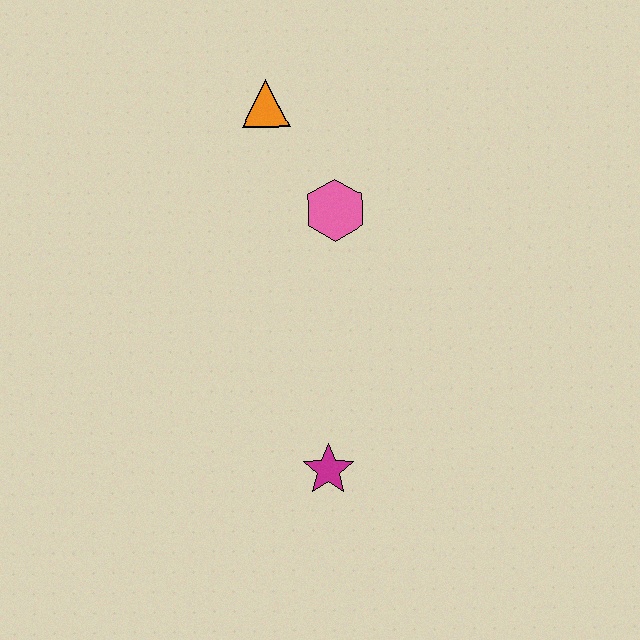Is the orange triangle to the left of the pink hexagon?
Yes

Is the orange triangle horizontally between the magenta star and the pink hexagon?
No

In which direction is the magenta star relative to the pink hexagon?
The magenta star is below the pink hexagon.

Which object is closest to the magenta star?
The pink hexagon is closest to the magenta star.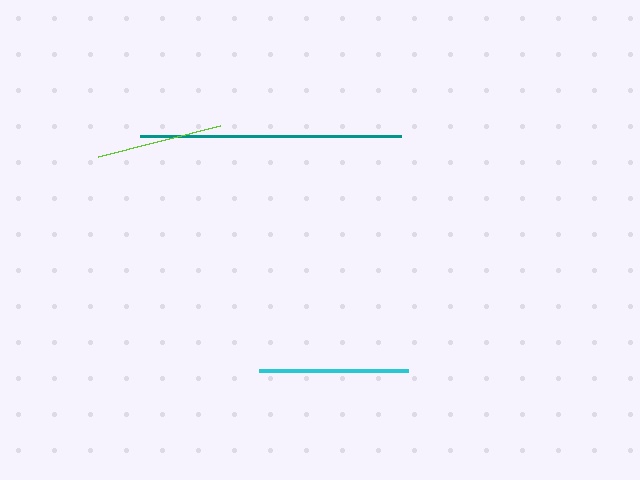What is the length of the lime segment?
The lime segment is approximately 125 pixels long.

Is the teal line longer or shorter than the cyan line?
The teal line is longer than the cyan line.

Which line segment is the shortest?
The lime line is the shortest at approximately 125 pixels.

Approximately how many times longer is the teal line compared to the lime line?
The teal line is approximately 2.1 times the length of the lime line.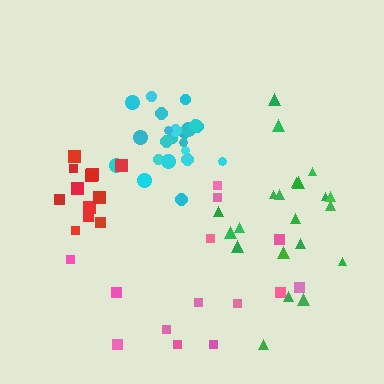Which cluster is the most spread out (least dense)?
Pink.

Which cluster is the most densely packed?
Cyan.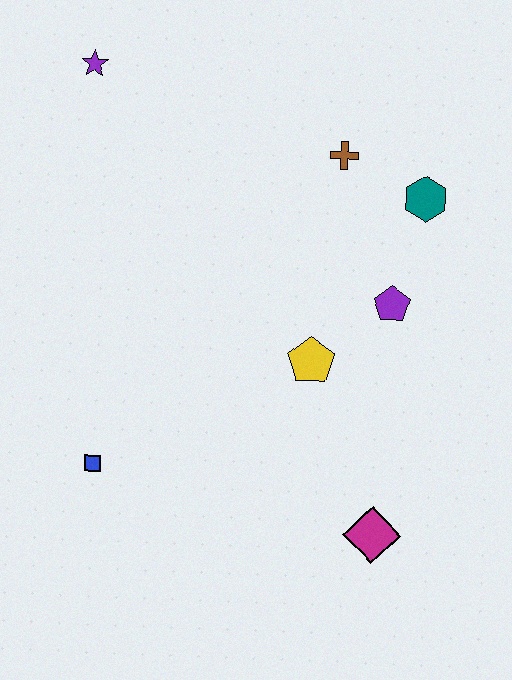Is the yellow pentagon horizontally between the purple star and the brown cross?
Yes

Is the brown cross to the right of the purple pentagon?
No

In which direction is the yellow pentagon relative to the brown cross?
The yellow pentagon is below the brown cross.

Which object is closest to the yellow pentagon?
The purple pentagon is closest to the yellow pentagon.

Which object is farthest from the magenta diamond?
The purple star is farthest from the magenta diamond.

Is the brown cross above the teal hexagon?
Yes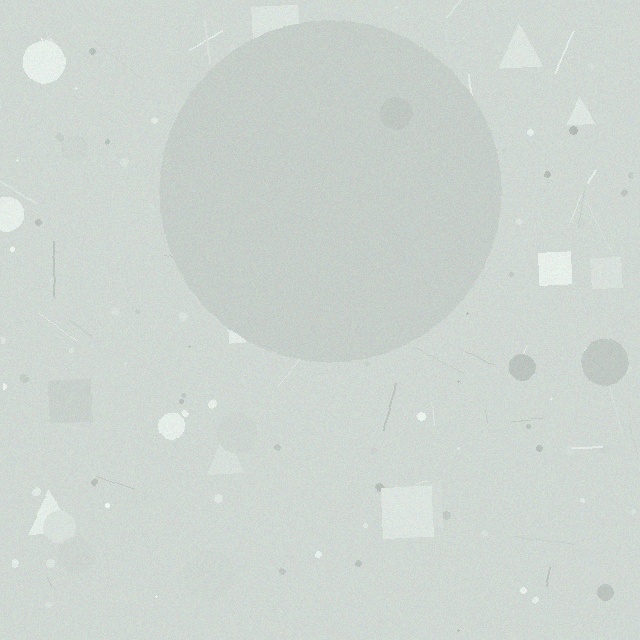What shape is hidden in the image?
A circle is hidden in the image.